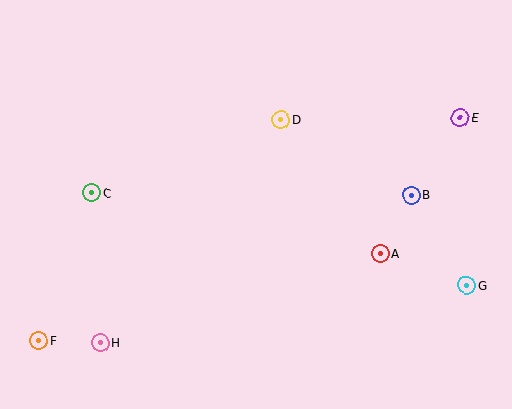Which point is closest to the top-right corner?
Point E is closest to the top-right corner.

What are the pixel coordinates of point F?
Point F is at (38, 341).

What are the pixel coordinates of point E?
Point E is at (460, 117).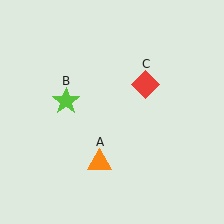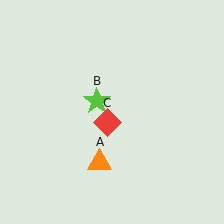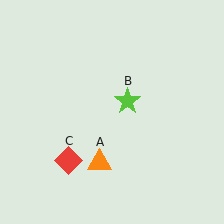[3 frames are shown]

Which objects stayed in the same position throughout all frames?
Orange triangle (object A) remained stationary.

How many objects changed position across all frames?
2 objects changed position: lime star (object B), red diamond (object C).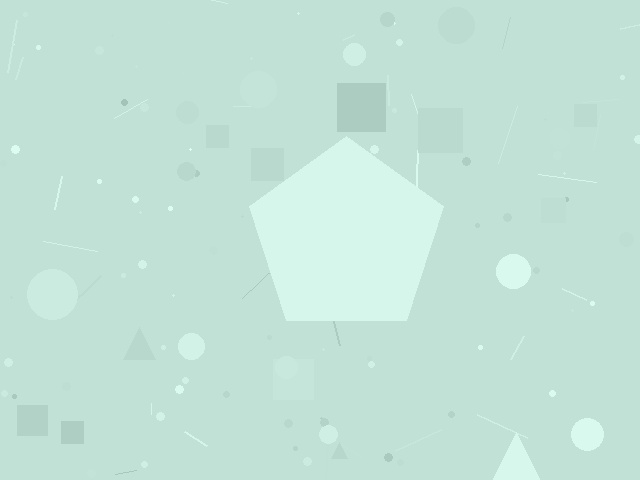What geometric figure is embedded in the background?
A pentagon is embedded in the background.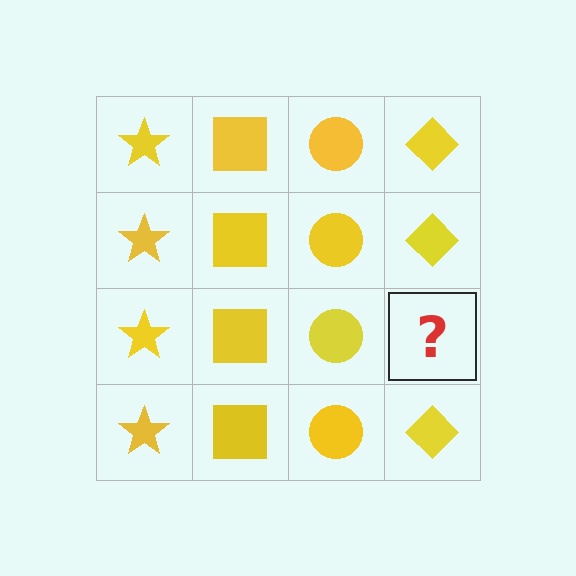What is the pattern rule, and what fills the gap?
The rule is that each column has a consistent shape. The gap should be filled with a yellow diamond.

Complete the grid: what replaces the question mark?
The question mark should be replaced with a yellow diamond.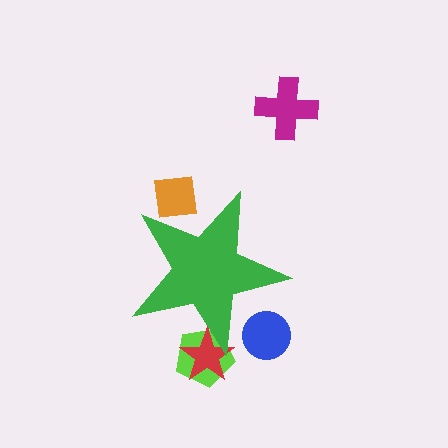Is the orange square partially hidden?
Yes, the orange square is partially hidden behind the green star.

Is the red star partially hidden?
Yes, the red star is partially hidden behind the green star.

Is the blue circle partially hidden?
Yes, the blue circle is partially hidden behind the green star.